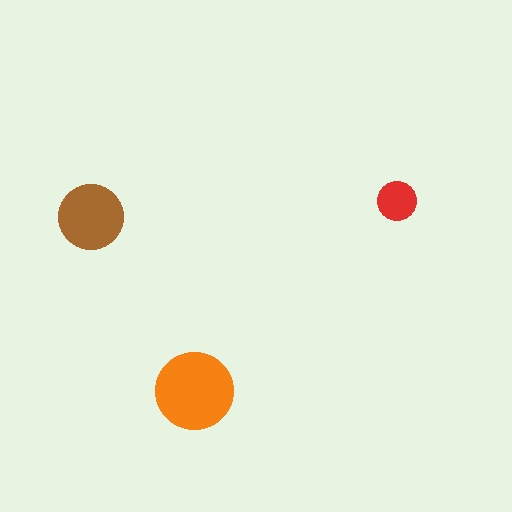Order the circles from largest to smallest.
the orange one, the brown one, the red one.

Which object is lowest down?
The orange circle is bottommost.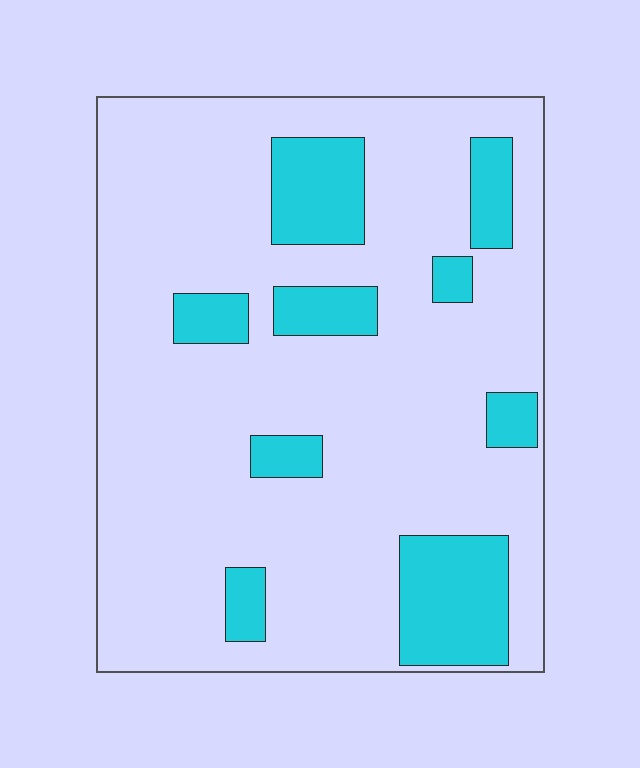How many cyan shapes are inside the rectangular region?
9.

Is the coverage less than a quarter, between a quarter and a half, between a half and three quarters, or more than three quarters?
Less than a quarter.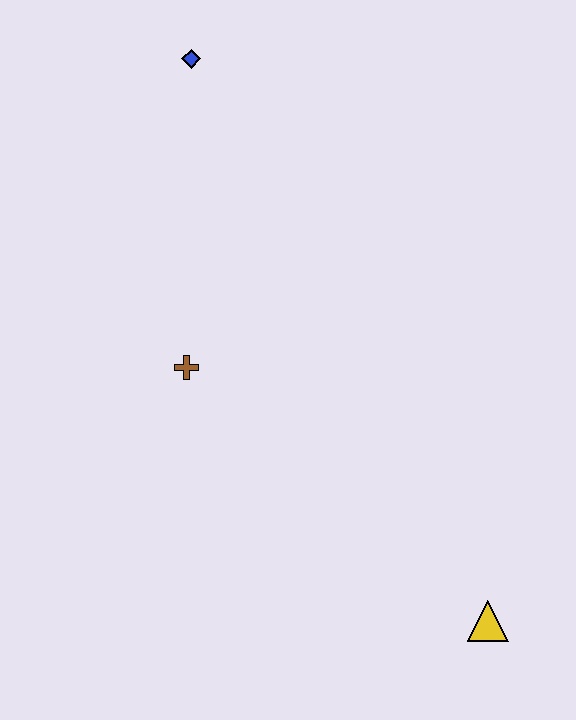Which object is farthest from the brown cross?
The yellow triangle is farthest from the brown cross.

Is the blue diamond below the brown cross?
No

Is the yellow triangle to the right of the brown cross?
Yes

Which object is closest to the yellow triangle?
The brown cross is closest to the yellow triangle.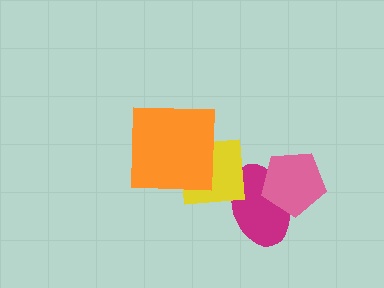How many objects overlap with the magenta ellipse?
2 objects overlap with the magenta ellipse.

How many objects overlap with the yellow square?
2 objects overlap with the yellow square.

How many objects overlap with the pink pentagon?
1 object overlaps with the pink pentagon.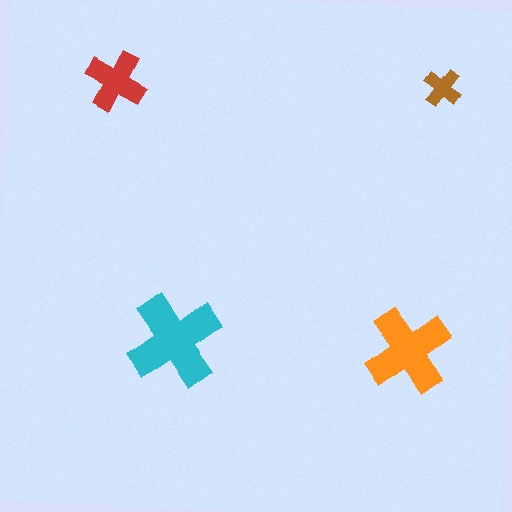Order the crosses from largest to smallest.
the cyan one, the orange one, the red one, the brown one.